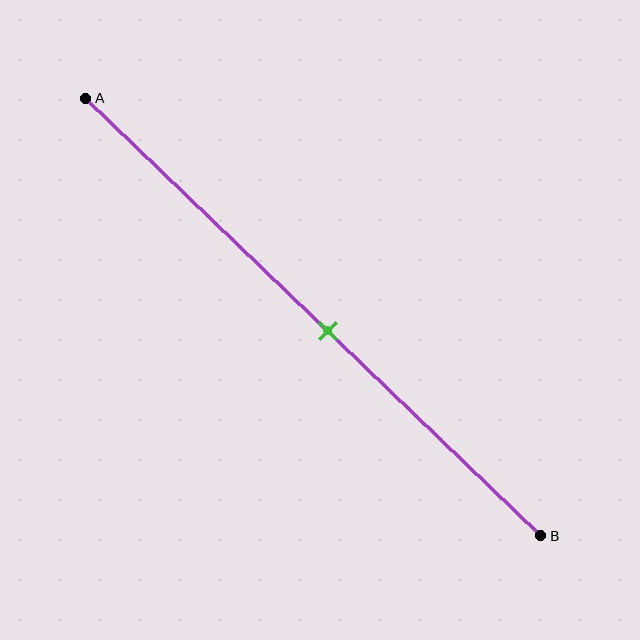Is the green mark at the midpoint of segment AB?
No, the mark is at about 55% from A, not at the 50% midpoint.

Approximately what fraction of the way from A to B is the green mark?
The green mark is approximately 55% of the way from A to B.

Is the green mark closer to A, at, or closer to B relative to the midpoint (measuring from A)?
The green mark is closer to point B than the midpoint of segment AB.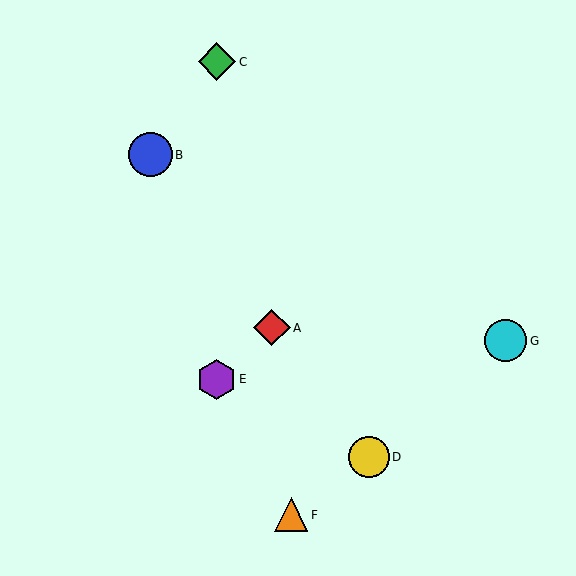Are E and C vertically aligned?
Yes, both are at x≈217.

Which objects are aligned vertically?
Objects C, E are aligned vertically.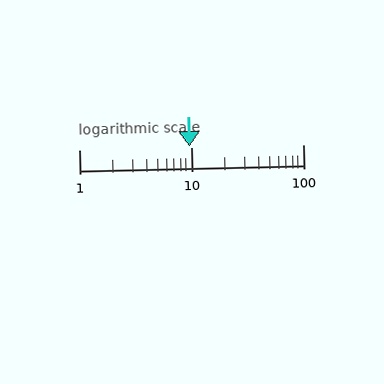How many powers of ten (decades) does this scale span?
The scale spans 2 decades, from 1 to 100.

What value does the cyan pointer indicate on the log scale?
The pointer indicates approximately 9.7.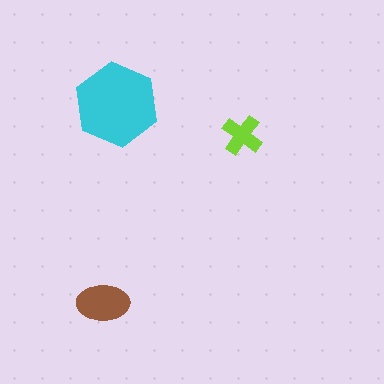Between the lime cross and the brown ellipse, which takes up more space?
The brown ellipse.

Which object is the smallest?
The lime cross.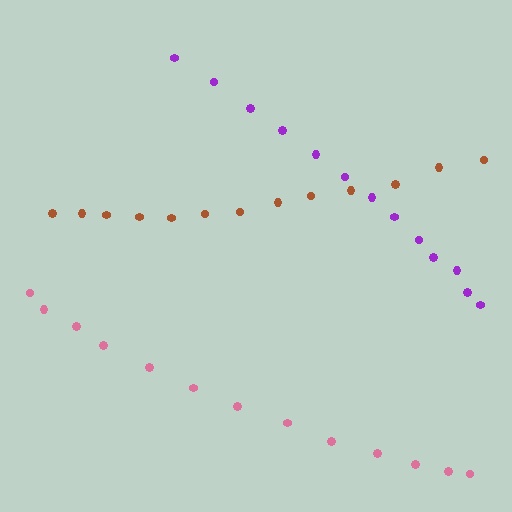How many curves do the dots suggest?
There are 3 distinct paths.